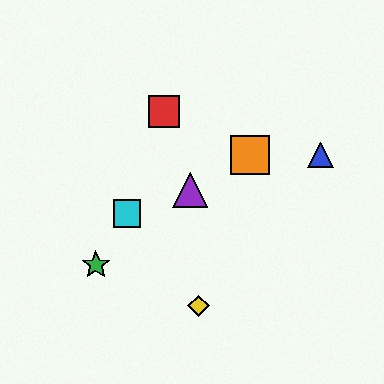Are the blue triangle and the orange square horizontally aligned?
Yes, both are at y≈155.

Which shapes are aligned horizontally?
The blue triangle, the orange square are aligned horizontally.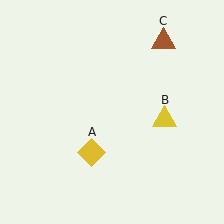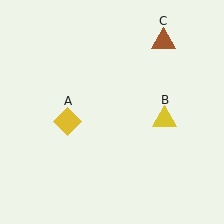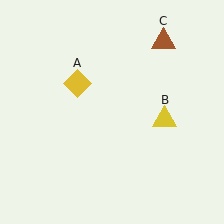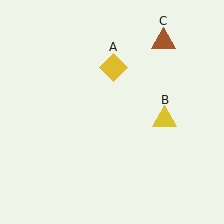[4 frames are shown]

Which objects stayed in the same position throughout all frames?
Yellow triangle (object B) and brown triangle (object C) remained stationary.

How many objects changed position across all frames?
1 object changed position: yellow diamond (object A).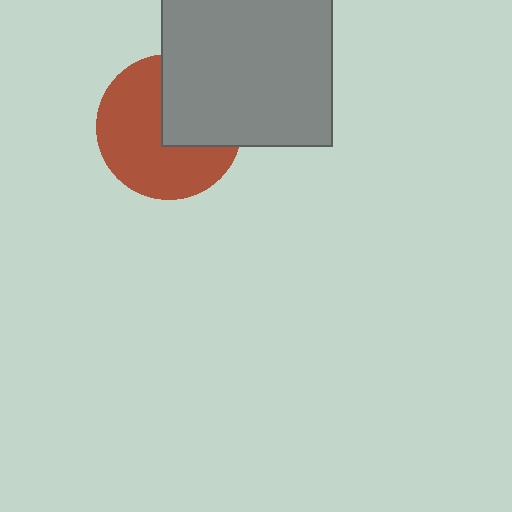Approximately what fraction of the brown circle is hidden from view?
Roughly 38% of the brown circle is hidden behind the gray square.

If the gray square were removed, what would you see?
You would see the complete brown circle.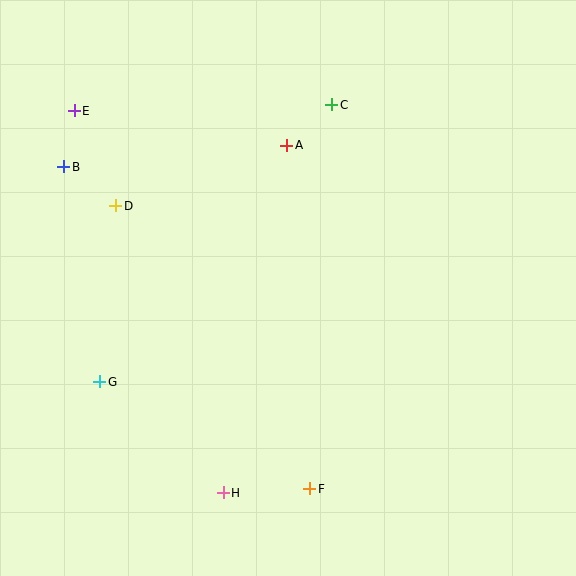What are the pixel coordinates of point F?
Point F is at (310, 489).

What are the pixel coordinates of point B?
Point B is at (64, 167).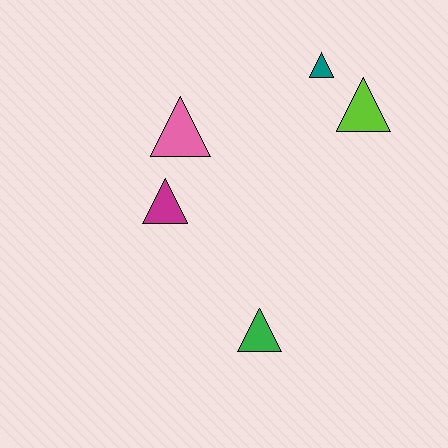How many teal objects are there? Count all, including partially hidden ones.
There is 1 teal object.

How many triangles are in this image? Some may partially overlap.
There are 5 triangles.